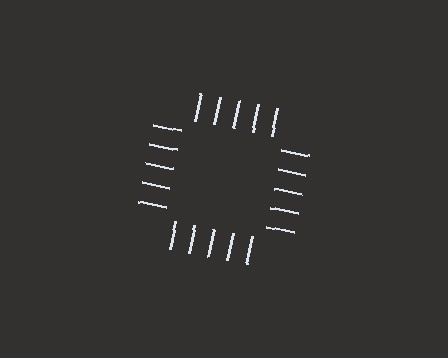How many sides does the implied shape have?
4 sides — the line-ends trace a square.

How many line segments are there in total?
20 — 5 along each of the 4 edges.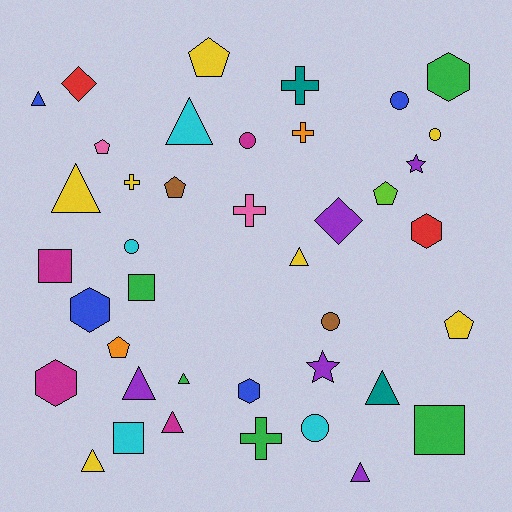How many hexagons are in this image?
There are 5 hexagons.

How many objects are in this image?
There are 40 objects.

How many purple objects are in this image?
There are 5 purple objects.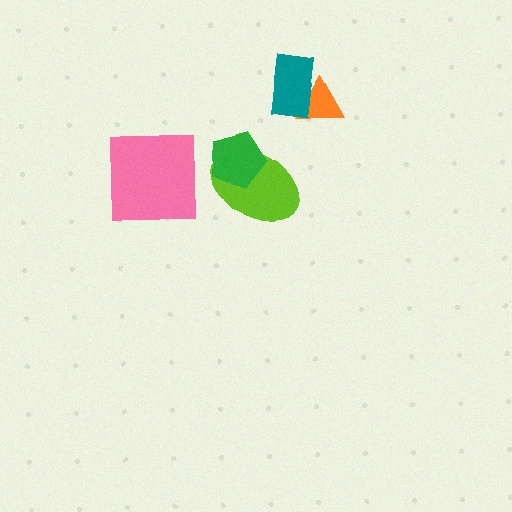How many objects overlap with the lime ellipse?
1 object overlaps with the lime ellipse.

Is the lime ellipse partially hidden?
Yes, it is partially covered by another shape.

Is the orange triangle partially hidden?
Yes, it is partially covered by another shape.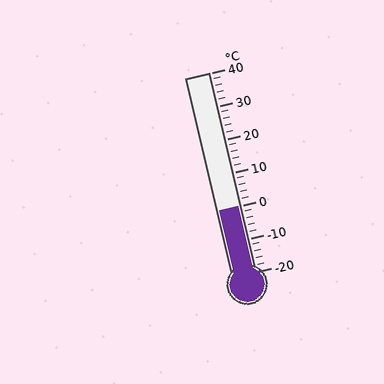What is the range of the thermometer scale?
The thermometer scale ranges from -20°C to 40°C.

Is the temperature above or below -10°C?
The temperature is above -10°C.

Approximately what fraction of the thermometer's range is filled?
The thermometer is filled to approximately 35% of its range.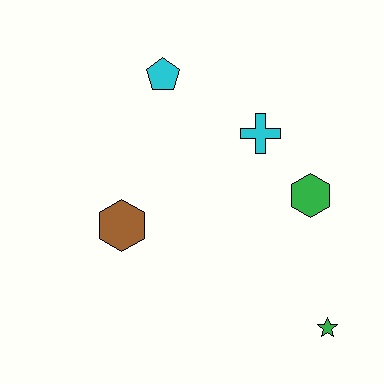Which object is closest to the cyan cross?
The green hexagon is closest to the cyan cross.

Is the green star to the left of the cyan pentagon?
No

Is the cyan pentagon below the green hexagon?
No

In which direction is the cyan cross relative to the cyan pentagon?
The cyan cross is to the right of the cyan pentagon.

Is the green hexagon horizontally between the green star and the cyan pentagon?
Yes